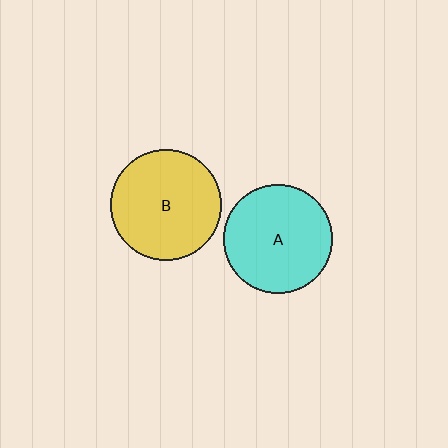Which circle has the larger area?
Circle B (yellow).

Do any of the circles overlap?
No, none of the circles overlap.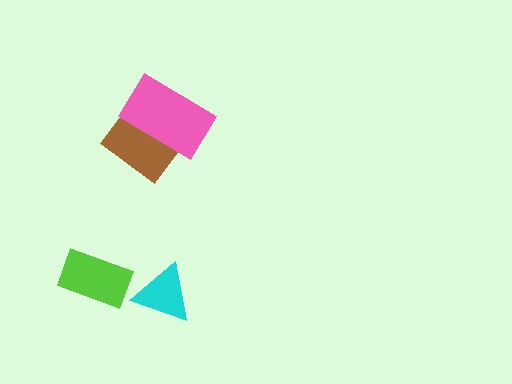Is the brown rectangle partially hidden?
Yes, it is partially covered by another shape.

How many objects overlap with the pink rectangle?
1 object overlaps with the pink rectangle.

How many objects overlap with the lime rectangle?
0 objects overlap with the lime rectangle.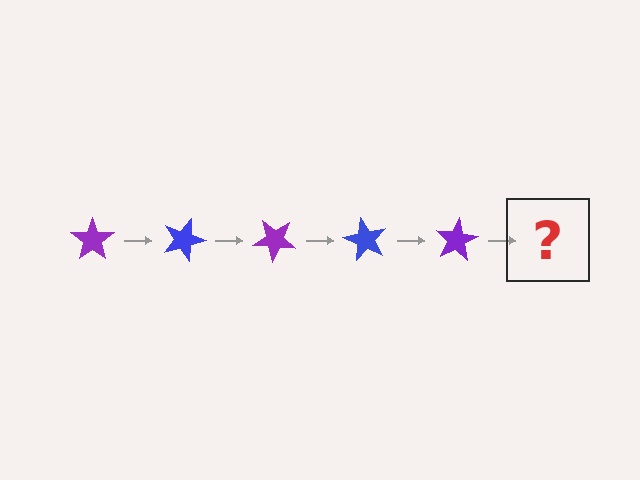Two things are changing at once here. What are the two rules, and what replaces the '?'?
The two rules are that it rotates 20 degrees each step and the color cycles through purple and blue. The '?' should be a blue star, rotated 100 degrees from the start.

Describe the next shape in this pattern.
It should be a blue star, rotated 100 degrees from the start.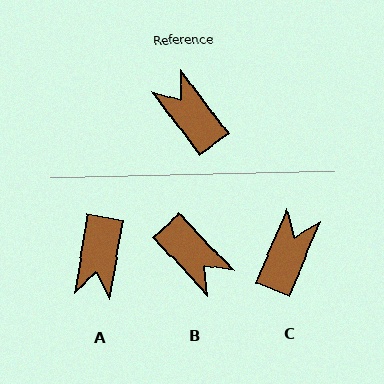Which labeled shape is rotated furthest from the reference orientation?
B, about 173 degrees away.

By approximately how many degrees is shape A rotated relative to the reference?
Approximately 134 degrees counter-clockwise.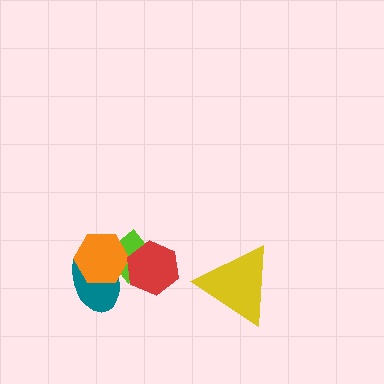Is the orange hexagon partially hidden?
No, no other shape covers it.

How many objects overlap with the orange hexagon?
2 objects overlap with the orange hexagon.